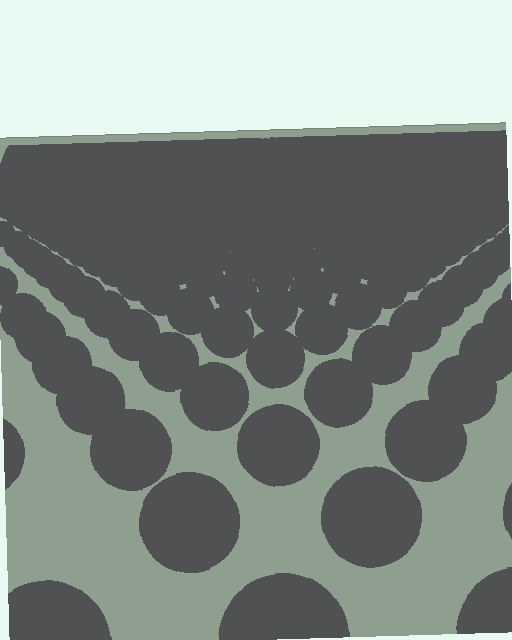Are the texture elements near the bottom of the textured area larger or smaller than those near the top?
Larger. Near the bottom, elements are closer to the viewer and appear at a bigger on-screen size.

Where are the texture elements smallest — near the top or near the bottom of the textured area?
Near the top.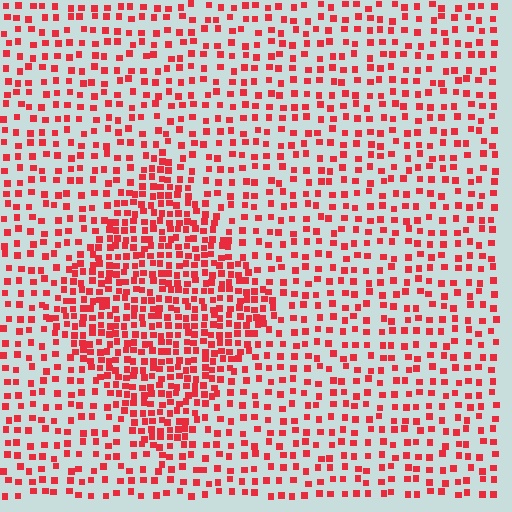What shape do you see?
I see a diamond.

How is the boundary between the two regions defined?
The boundary is defined by a change in element density (approximately 2.1x ratio). All elements are the same color, size, and shape.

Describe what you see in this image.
The image contains small red elements arranged at two different densities. A diamond-shaped region is visible where the elements are more densely packed than the surrounding area.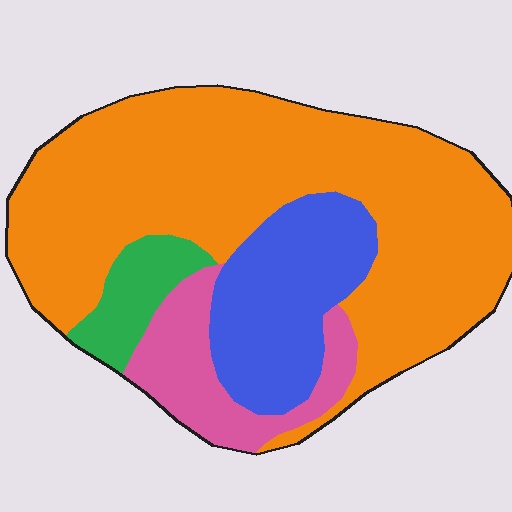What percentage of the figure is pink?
Pink covers about 10% of the figure.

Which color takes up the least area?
Green, at roughly 5%.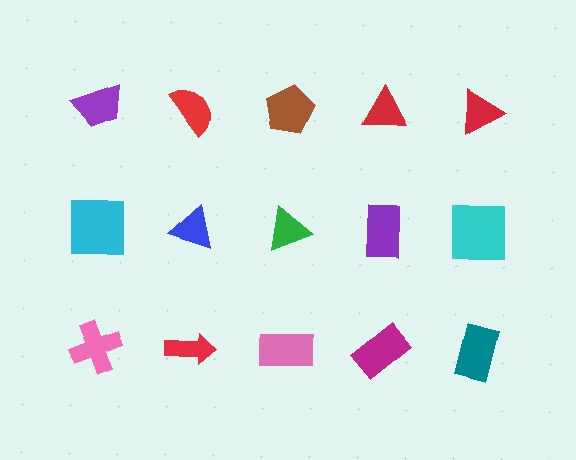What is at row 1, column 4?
A red triangle.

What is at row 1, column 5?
A red triangle.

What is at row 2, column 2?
A blue triangle.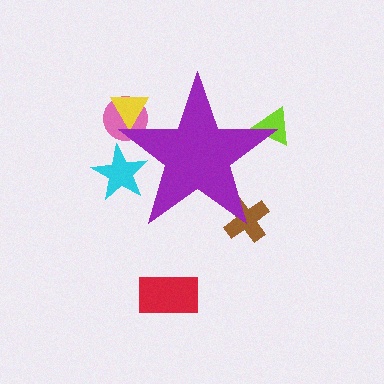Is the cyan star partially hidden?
Yes, the cyan star is partially hidden behind the purple star.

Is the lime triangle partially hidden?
Yes, the lime triangle is partially hidden behind the purple star.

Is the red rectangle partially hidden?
No, the red rectangle is fully visible.